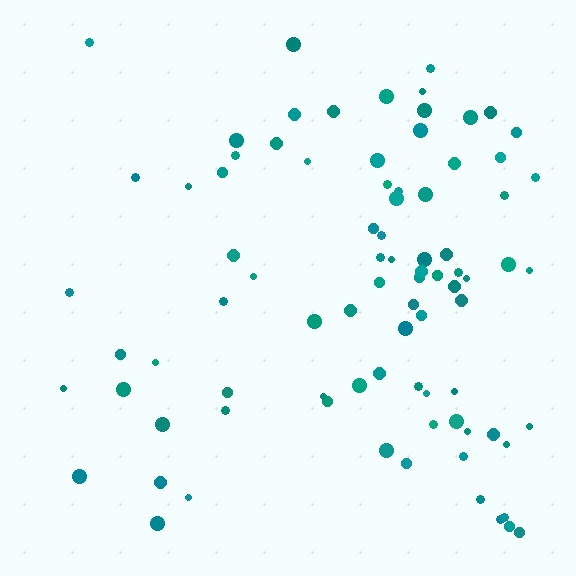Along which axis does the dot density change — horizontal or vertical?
Horizontal.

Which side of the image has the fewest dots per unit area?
The left.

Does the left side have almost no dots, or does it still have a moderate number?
Still a moderate number, just noticeably fewer than the right.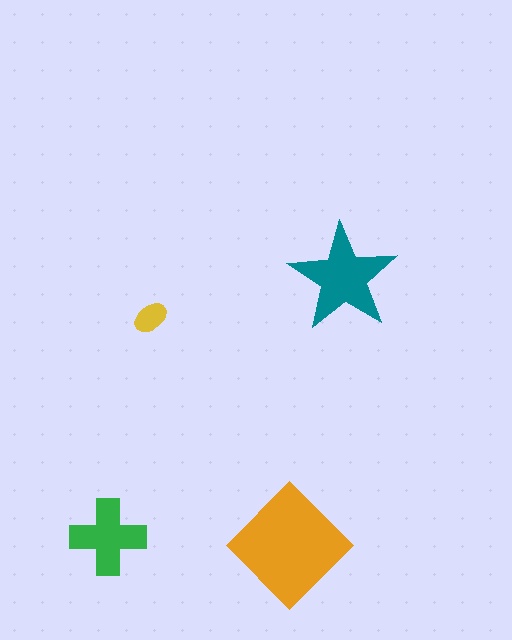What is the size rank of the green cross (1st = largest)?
3rd.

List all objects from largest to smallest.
The orange diamond, the teal star, the green cross, the yellow ellipse.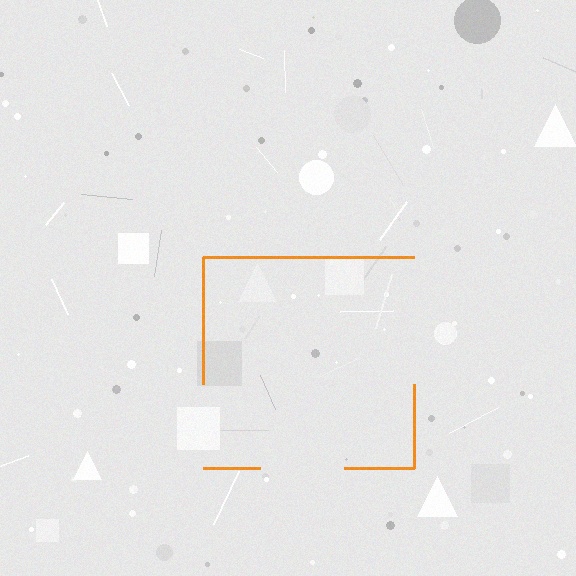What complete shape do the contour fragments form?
The contour fragments form a square.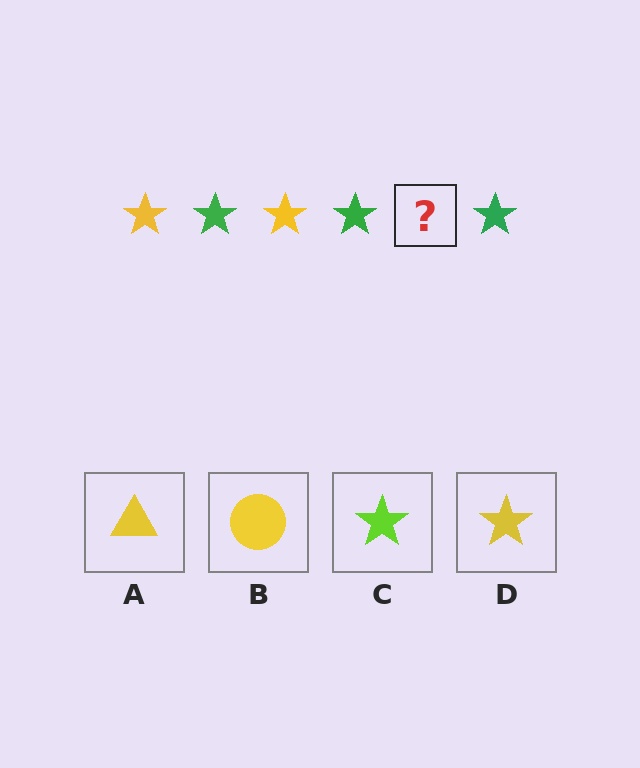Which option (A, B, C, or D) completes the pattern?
D.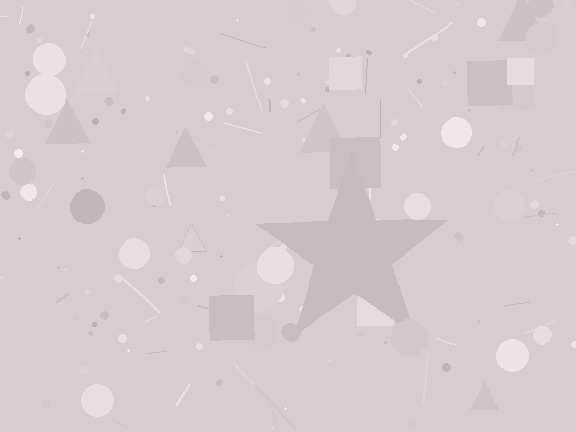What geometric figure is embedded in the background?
A star is embedded in the background.